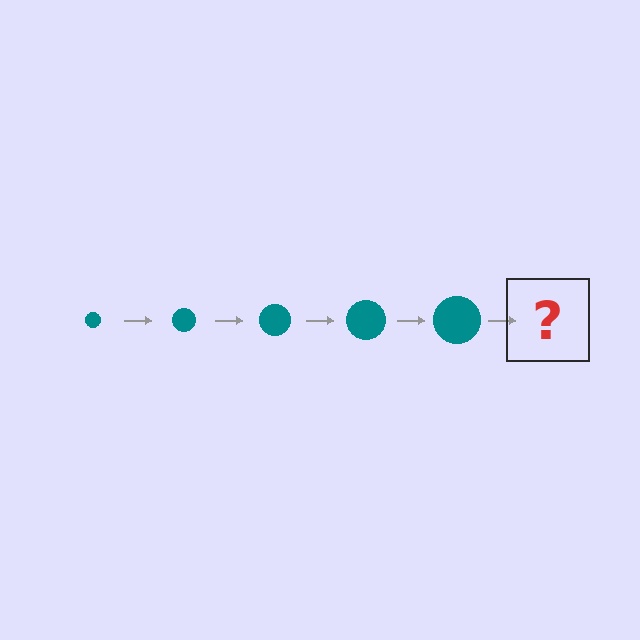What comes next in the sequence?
The next element should be a teal circle, larger than the previous one.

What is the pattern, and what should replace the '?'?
The pattern is that the circle gets progressively larger each step. The '?' should be a teal circle, larger than the previous one.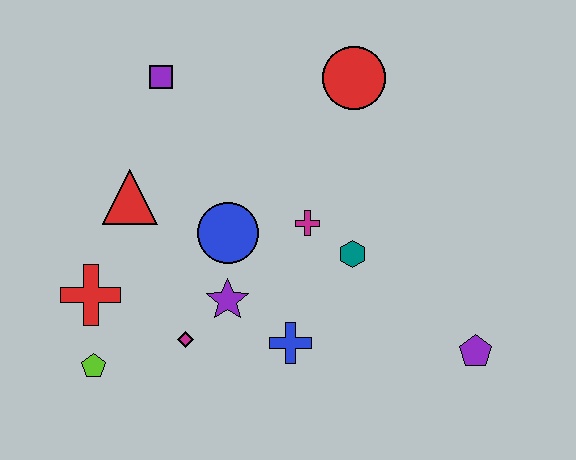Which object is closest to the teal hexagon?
The magenta cross is closest to the teal hexagon.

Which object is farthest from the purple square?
The purple pentagon is farthest from the purple square.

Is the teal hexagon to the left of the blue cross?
No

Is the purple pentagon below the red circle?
Yes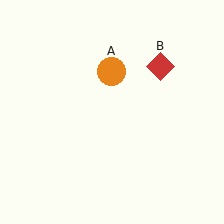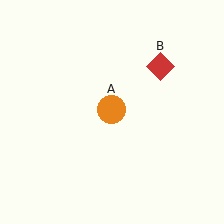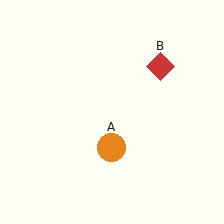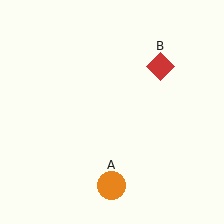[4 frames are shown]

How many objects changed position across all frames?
1 object changed position: orange circle (object A).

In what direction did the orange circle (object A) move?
The orange circle (object A) moved down.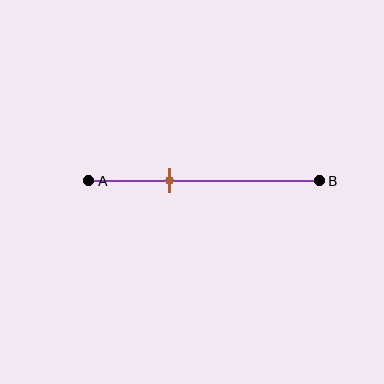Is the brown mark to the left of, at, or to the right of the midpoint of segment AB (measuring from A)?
The brown mark is to the left of the midpoint of segment AB.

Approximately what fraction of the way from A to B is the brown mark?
The brown mark is approximately 35% of the way from A to B.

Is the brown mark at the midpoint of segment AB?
No, the mark is at about 35% from A, not at the 50% midpoint.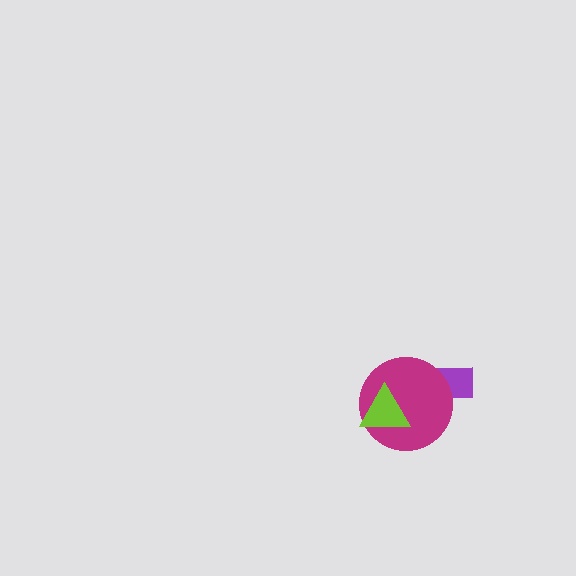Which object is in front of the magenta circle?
The lime triangle is in front of the magenta circle.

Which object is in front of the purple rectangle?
The magenta circle is in front of the purple rectangle.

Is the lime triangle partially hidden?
No, no other shape covers it.